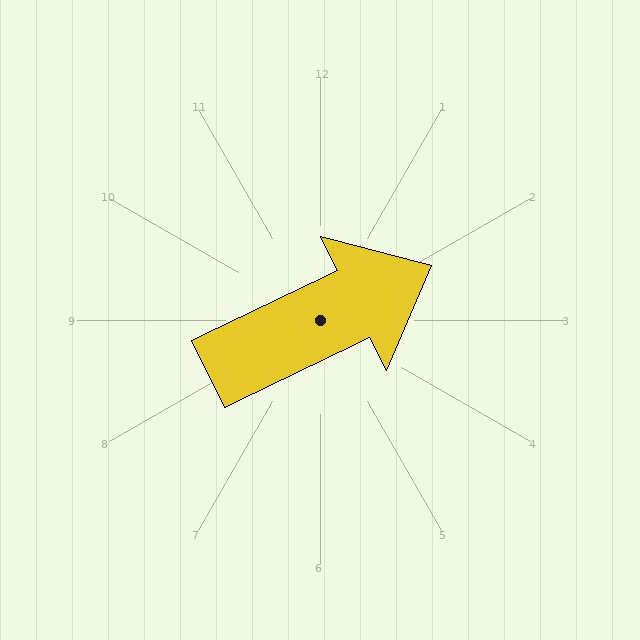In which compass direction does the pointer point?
Northeast.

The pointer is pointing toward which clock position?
Roughly 2 o'clock.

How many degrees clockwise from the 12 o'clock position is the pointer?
Approximately 64 degrees.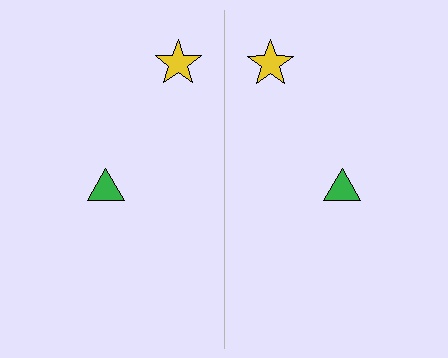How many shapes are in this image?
There are 4 shapes in this image.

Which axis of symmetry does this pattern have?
The pattern has a vertical axis of symmetry running through the center of the image.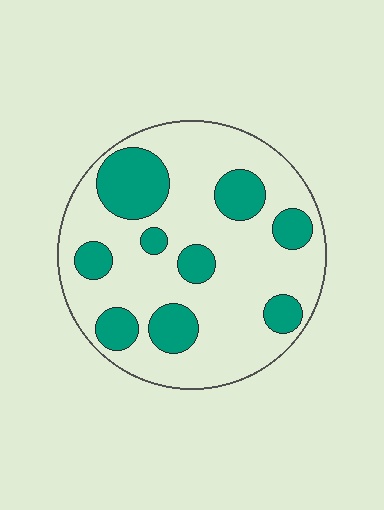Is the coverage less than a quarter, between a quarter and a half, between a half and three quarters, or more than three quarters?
Between a quarter and a half.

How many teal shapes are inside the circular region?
9.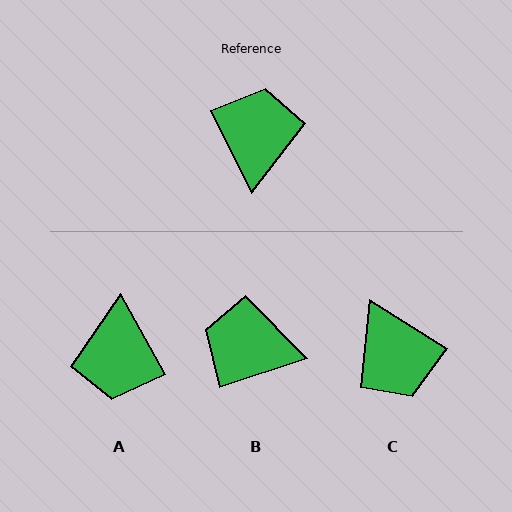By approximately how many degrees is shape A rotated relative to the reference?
Approximately 176 degrees clockwise.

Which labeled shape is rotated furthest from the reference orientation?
A, about 176 degrees away.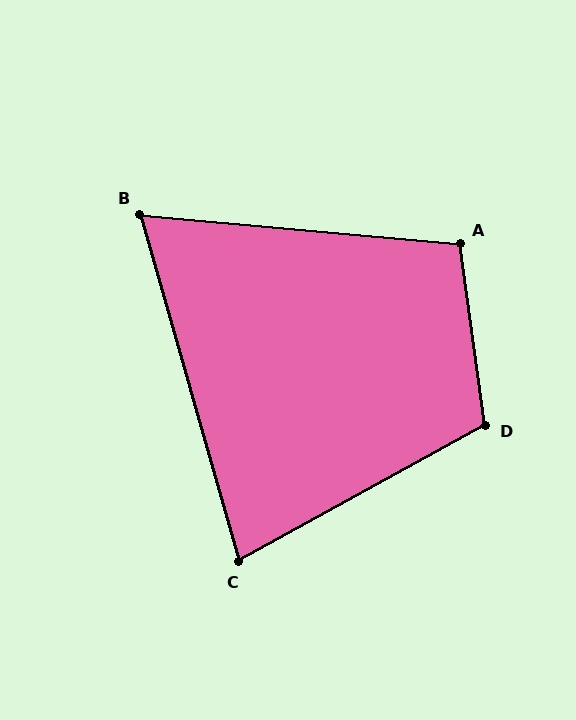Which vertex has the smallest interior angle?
B, at approximately 69 degrees.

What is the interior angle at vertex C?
Approximately 77 degrees (acute).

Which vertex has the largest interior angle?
D, at approximately 111 degrees.